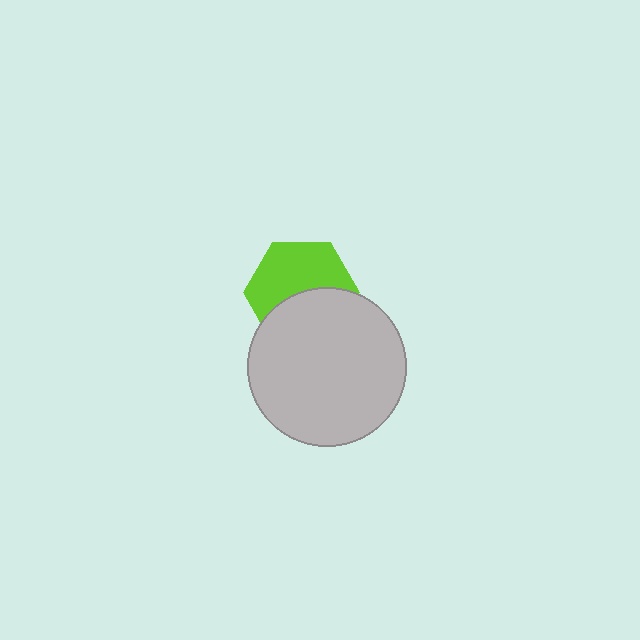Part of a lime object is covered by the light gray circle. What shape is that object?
It is a hexagon.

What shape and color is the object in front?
The object in front is a light gray circle.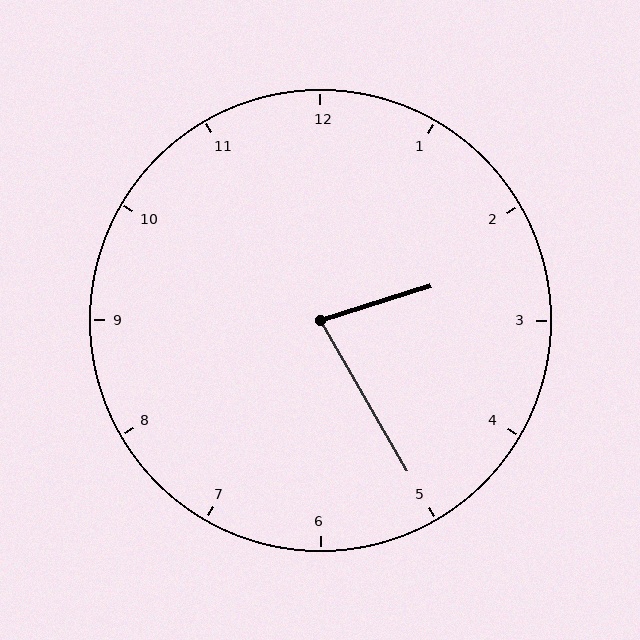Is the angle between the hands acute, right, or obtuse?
It is acute.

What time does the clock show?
2:25.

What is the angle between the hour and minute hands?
Approximately 78 degrees.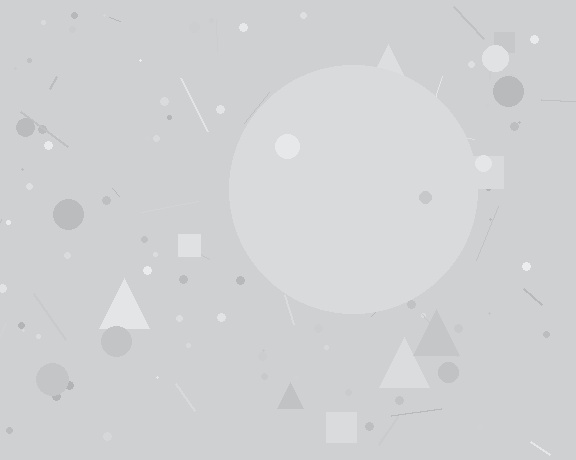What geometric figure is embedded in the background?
A circle is embedded in the background.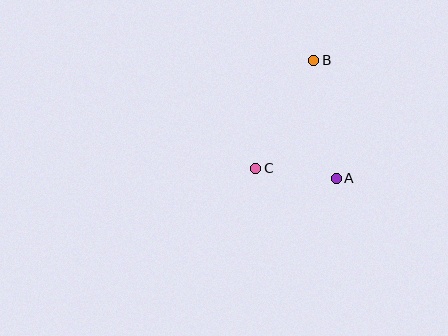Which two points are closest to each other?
Points A and C are closest to each other.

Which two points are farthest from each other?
Points B and C are farthest from each other.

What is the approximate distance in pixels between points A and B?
The distance between A and B is approximately 120 pixels.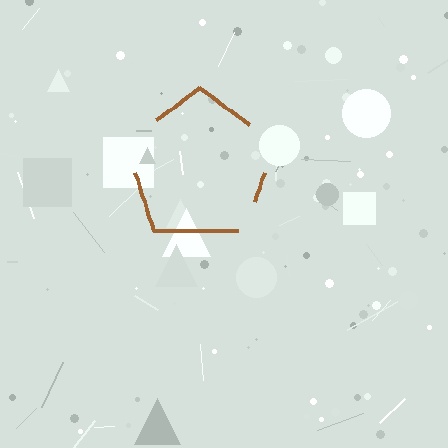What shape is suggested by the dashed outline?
The dashed outline suggests a pentagon.